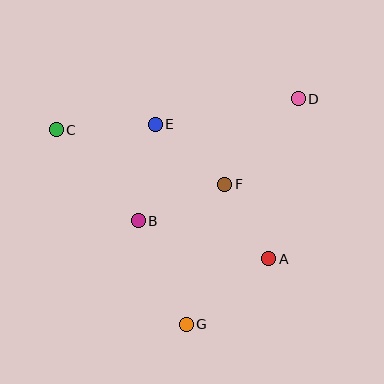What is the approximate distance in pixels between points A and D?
The distance between A and D is approximately 163 pixels.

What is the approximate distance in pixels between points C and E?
The distance between C and E is approximately 99 pixels.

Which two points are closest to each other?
Points A and F are closest to each other.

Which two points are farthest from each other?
Points D and G are farthest from each other.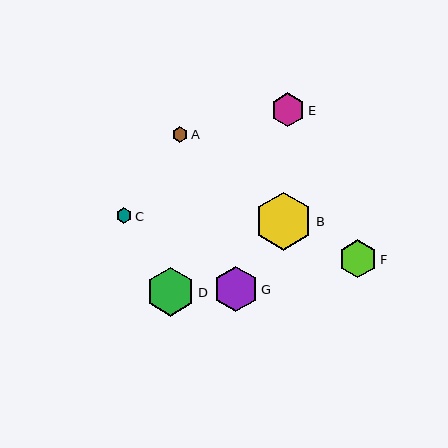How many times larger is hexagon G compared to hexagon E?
Hexagon G is approximately 1.3 times the size of hexagon E.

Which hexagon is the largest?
Hexagon B is the largest with a size of approximately 58 pixels.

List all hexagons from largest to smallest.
From largest to smallest: B, D, G, F, E, A, C.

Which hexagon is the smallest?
Hexagon C is the smallest with a size of approximately 15 pixels.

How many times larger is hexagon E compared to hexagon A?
Hexagon E is approximately 2.2 times the size of hexagon A.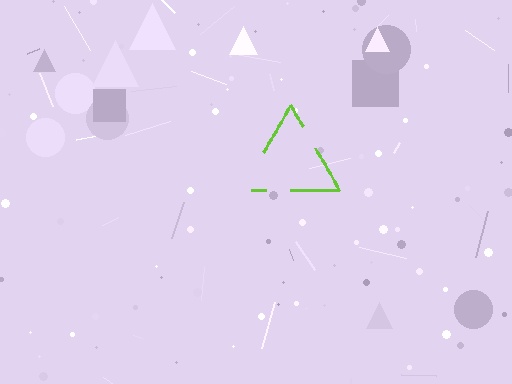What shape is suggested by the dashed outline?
The dashed outline suggests a triangle.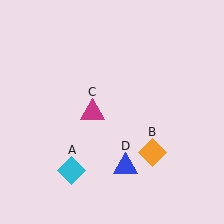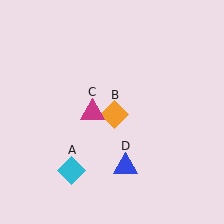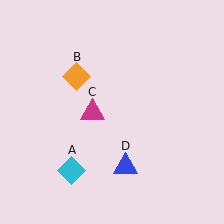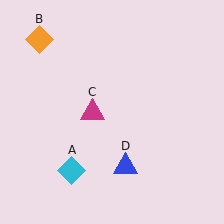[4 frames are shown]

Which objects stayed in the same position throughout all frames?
Cyan diamond (object A) and magenta triangle (object C) and blue triangle (object D) remained stationary.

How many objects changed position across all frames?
1 object changed position: orange diamond (object B).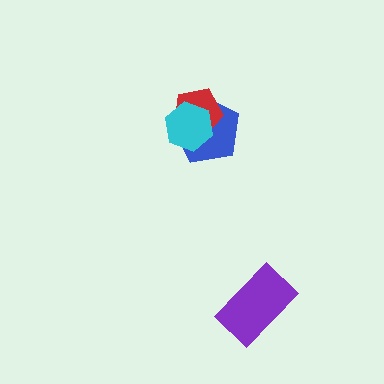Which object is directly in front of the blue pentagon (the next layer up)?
The red pentagon is directly in front of the blue pentagon.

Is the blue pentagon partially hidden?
Yes, it is partially covered by another shape.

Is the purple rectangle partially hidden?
No, no other shape covers it.